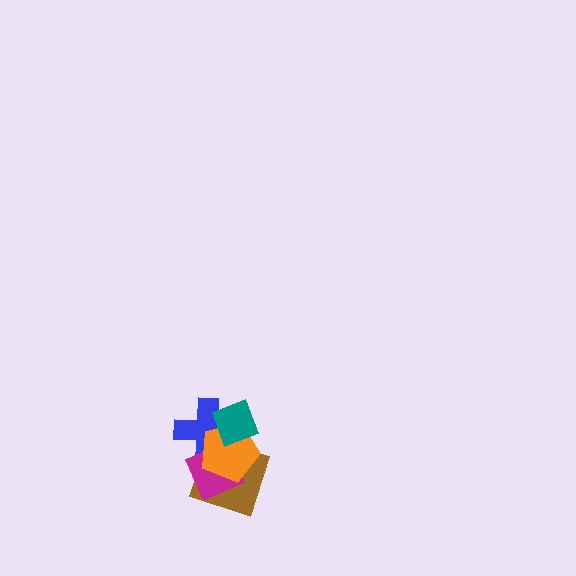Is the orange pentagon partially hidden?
Yes, it is partially covered by another shape.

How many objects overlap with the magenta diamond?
3 objects overlap with the magenta diamond.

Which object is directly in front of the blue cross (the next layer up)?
The brown diamond is directly in front of the blue cross.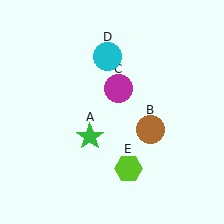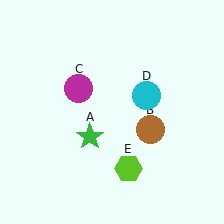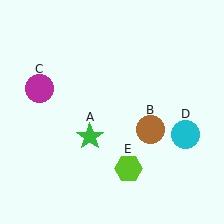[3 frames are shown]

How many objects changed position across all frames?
2 objects changed position: magenta circle (object C), cyan circle (object D).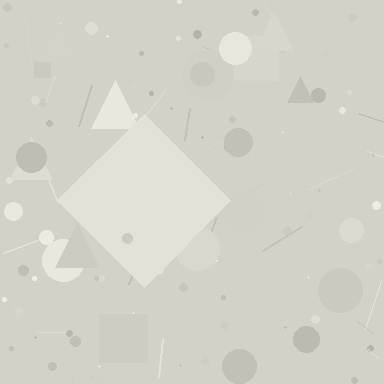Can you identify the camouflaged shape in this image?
The camouflaged shape is a diamond.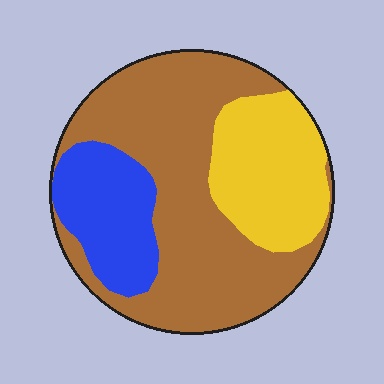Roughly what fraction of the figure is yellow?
Yellow covers 24% of the figure.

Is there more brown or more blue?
Brown.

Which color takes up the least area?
Blue, at roughly 20%.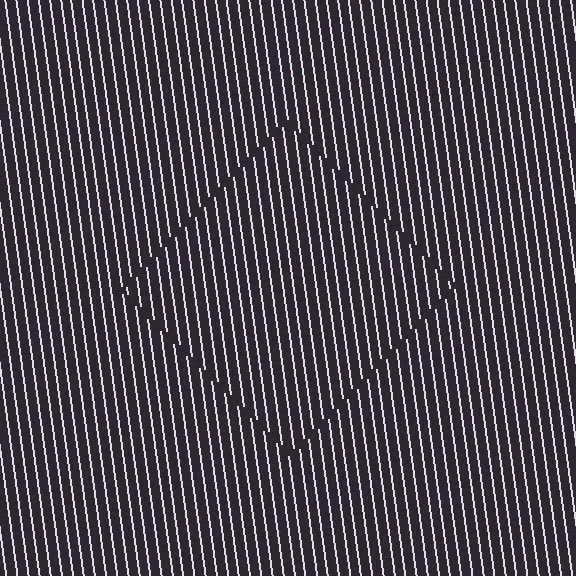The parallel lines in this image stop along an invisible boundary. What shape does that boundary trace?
An illusory square. The interior of the shape contains the same grating, shifted by half a period — the contour is defined by the phase discontinuity where line-ends from the inner and outer gratings abut.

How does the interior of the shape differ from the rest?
The interior of the shape contains the same grating, shifted by half a period — the contour is defined by the phase discontinuity where line-ends from the inner and outer gratings abut.